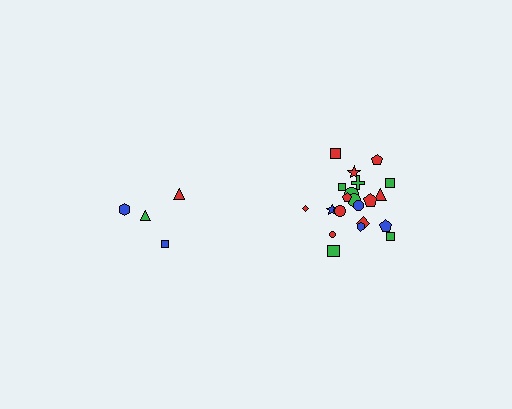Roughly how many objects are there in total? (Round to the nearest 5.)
Roughly 25 objects in total.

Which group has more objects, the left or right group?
The right group.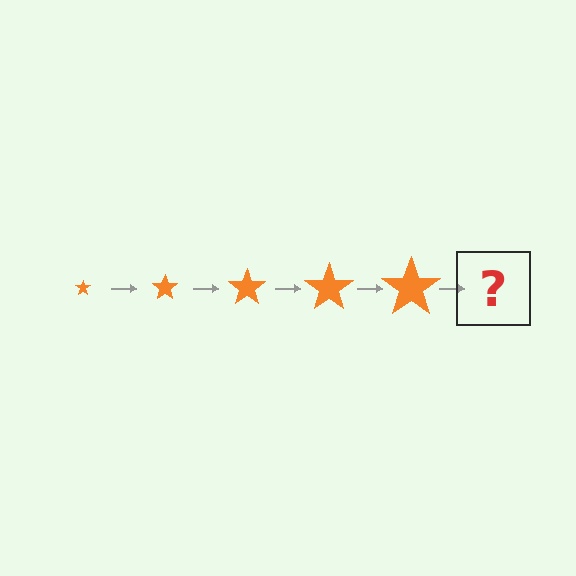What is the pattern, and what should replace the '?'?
The pattern is that the star gets progressively larger each step. The '?' should be an orange star, larger than the previous one.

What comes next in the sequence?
The next element should be an orange star, larger than the previous one.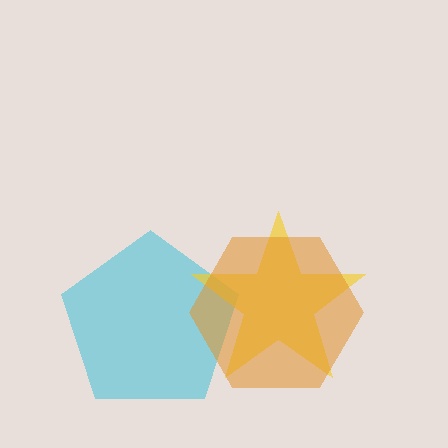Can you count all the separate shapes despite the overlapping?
Yes, there are 3 separate shapes.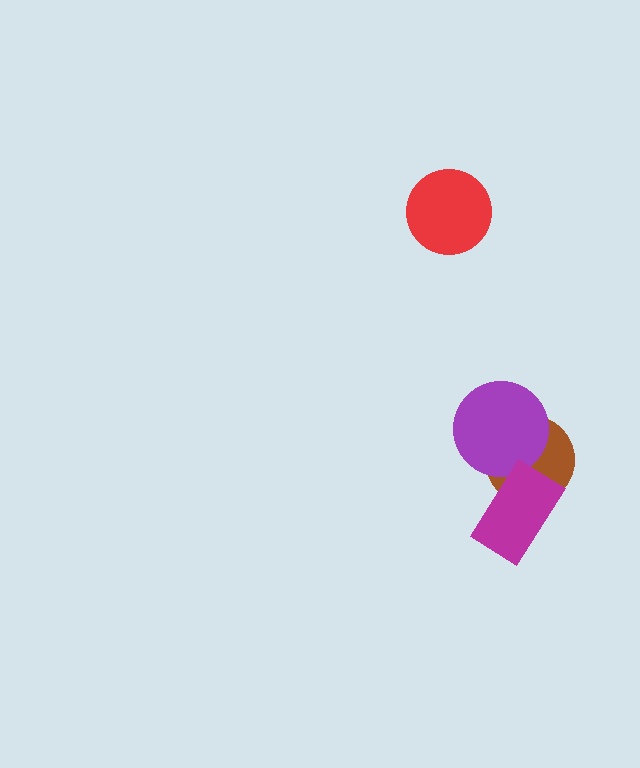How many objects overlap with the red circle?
0 objects overlap with the red circle.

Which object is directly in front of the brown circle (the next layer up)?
The purple circle is directly in front of the brown circle.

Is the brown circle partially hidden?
Yes, it is partially covered by another shape.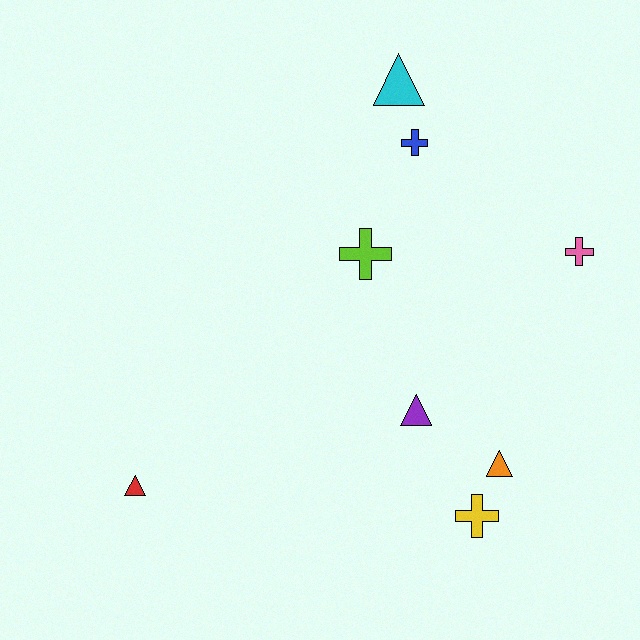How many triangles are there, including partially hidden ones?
There are 4 triangles.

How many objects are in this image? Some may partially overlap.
There are 8 objects.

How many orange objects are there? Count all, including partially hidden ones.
There is 1 orange object.